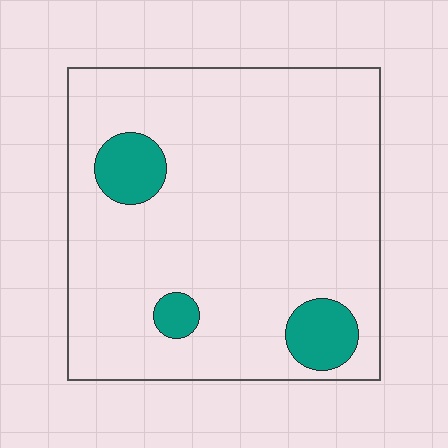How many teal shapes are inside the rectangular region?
3.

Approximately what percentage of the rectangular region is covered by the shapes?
Approximately 10%.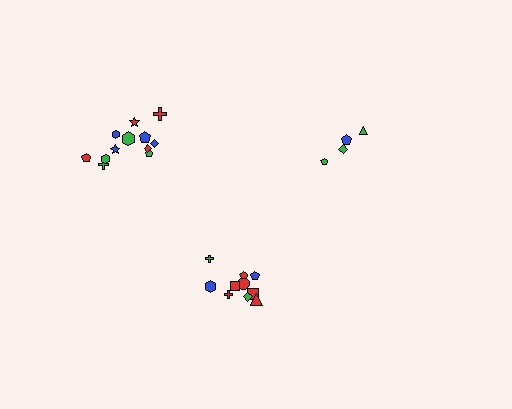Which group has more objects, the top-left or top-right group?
The top-left group.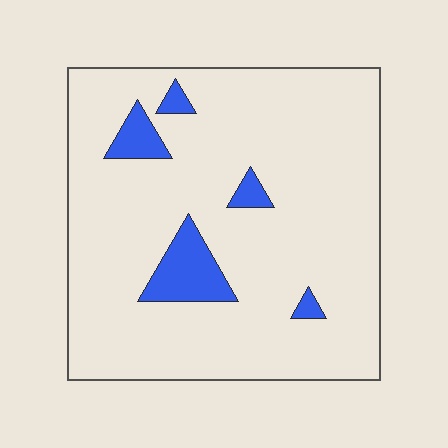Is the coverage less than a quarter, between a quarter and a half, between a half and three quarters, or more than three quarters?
Less than a quarter.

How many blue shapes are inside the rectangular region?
5.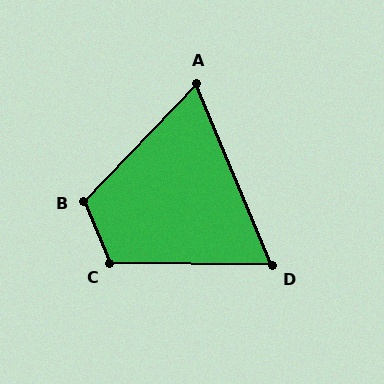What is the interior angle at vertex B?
Approximately 113 degrees (obtuse).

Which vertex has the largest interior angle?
C, at approximately 114 degrees.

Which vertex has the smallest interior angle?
A, at approximately 66 degrees.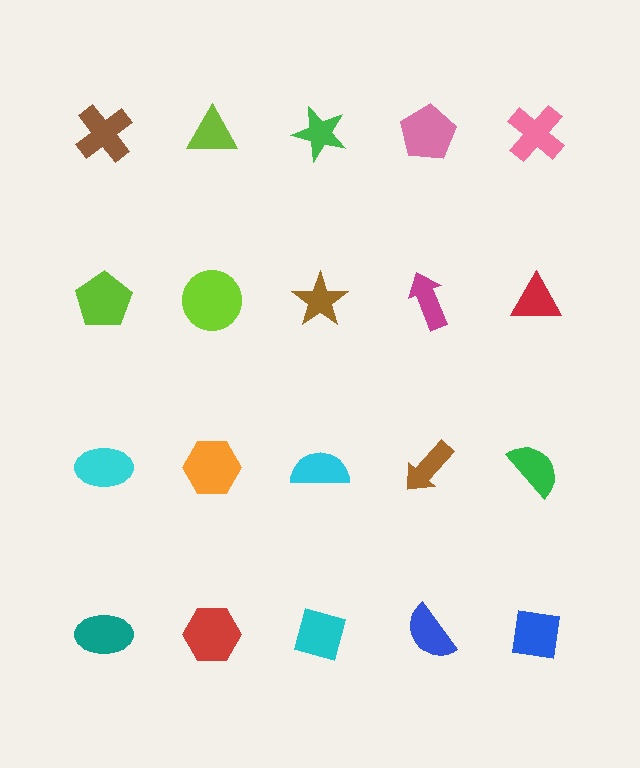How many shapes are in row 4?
5 shapes.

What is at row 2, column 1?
A lime pentagon.